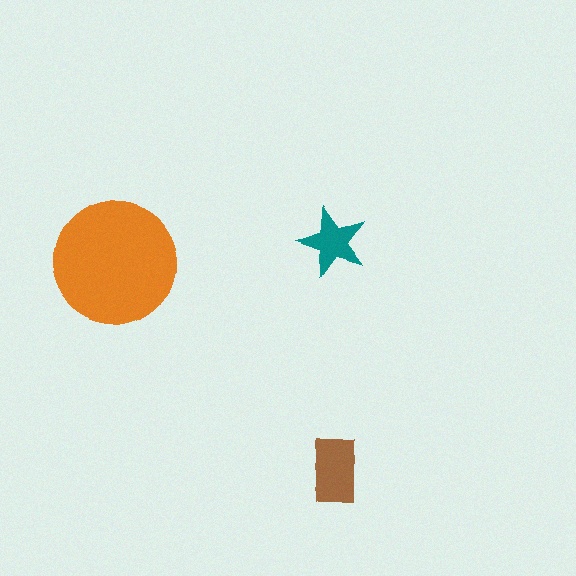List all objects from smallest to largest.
The teal star, the brown rectangle, the orange circle.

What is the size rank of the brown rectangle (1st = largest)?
2nd.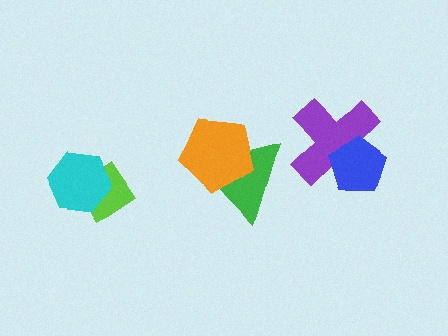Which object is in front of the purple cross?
The blue pentagon is in front of the purple cross.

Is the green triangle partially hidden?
Yes, it is partially covered by another shape.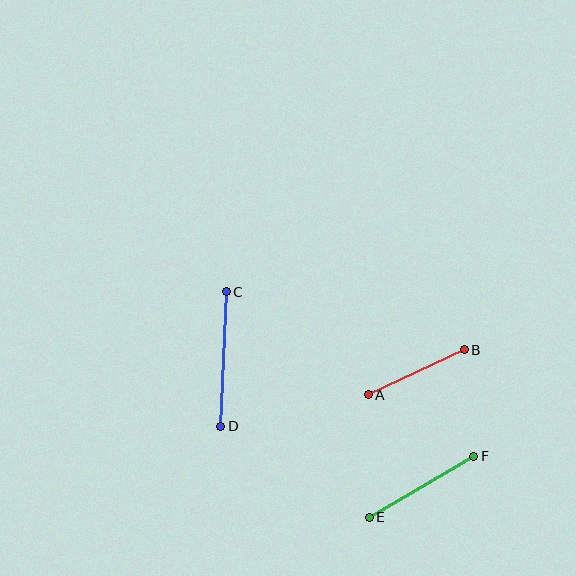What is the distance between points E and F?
The distance is approximately 121 pixels.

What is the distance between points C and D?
The distance is approximately 135 pixels.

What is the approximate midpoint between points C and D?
The midpoint is at approximately (224, 359) pixels.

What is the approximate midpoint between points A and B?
The midpoint is at approximately (416, 372) pixels.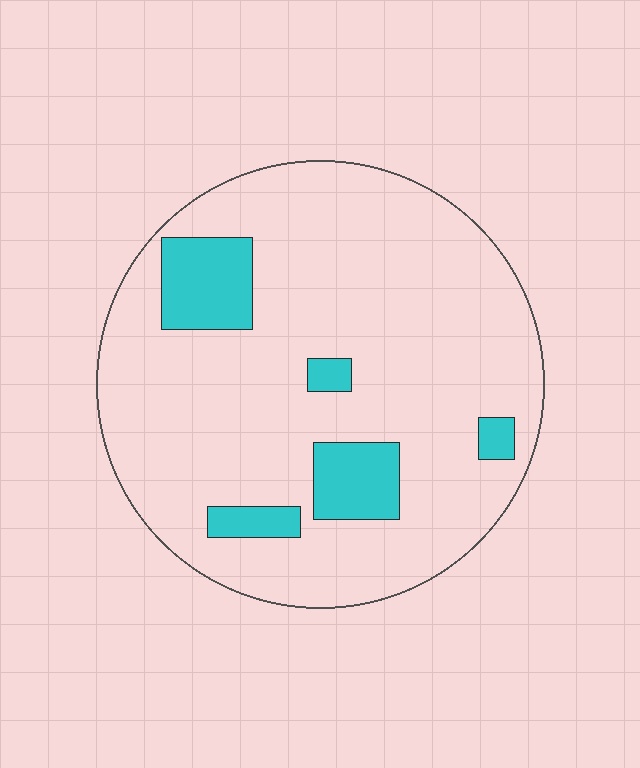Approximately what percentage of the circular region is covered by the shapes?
Approximately 15%.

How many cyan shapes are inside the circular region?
5.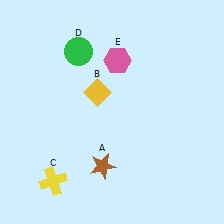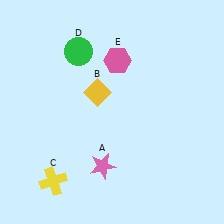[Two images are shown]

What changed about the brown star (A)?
In Image 1, A is brown. In Image 2, it changed to pink.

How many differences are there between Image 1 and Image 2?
There is 1 difference between the two images.